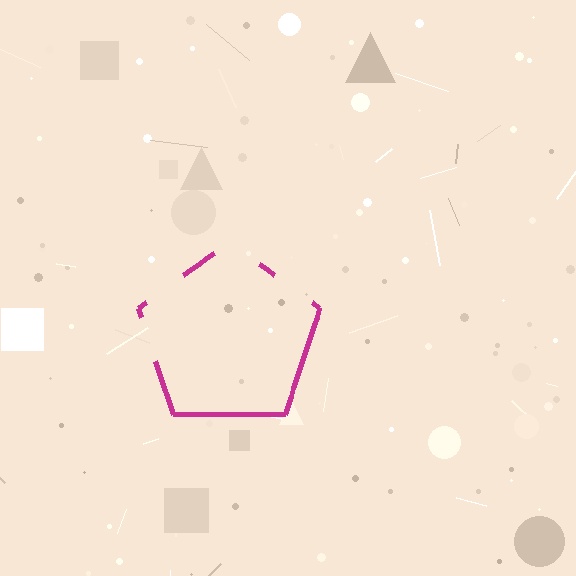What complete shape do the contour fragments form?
The contour fragments form a pentagon.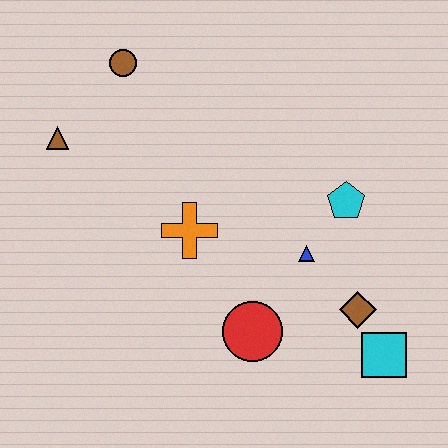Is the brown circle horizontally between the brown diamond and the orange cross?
No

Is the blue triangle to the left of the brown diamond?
Yes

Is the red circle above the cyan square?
Yes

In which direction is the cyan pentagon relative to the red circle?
The cyan pentagon is above the red circle.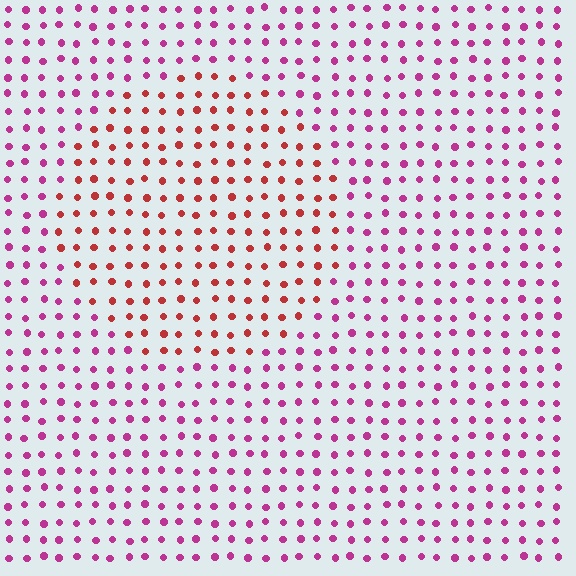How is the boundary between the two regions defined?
The boundary is defined purely by a slight shift in hue (about 41 degrees). Spacing, size, and orientation are identical on both sides.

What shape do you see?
I see a circle.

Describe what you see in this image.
The image is filled with small magenta elements in a uniform arrangement. A circle-shaped region is visible where the elements are tinted to a slightly different hue, forming a subtle color boundary.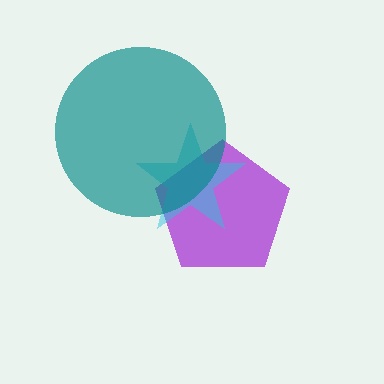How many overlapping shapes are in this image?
There are 3 overlapping shapes in the image.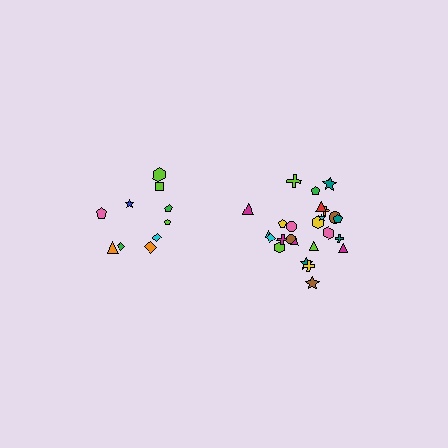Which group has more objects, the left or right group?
The right group.